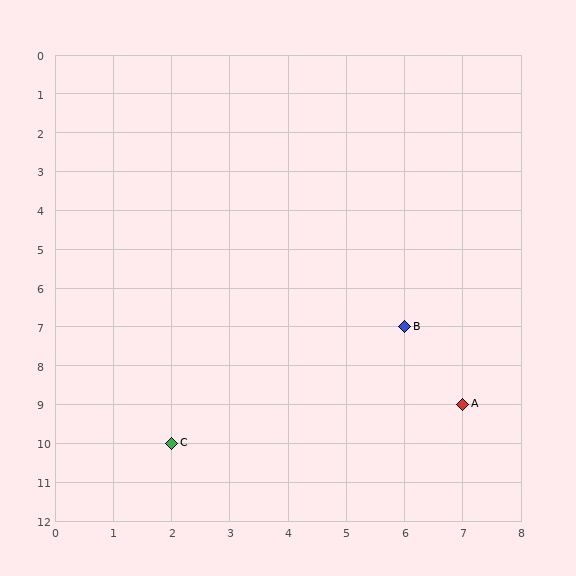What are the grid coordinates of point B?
Point B is at grid coordinates (6, 7).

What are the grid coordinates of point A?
Point A is at grid coordinates (7, 9).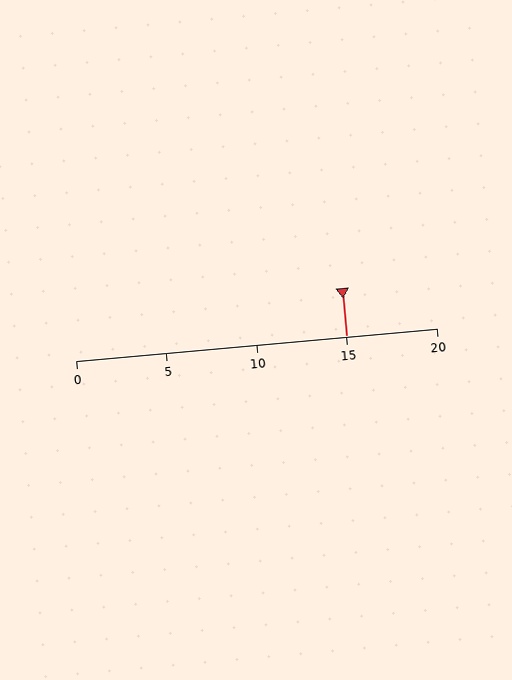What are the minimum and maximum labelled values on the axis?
The axis runs from 0 to 20.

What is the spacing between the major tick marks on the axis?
The major ticks are spaced 5 apart.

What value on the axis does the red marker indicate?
The marker indicates approximately 15.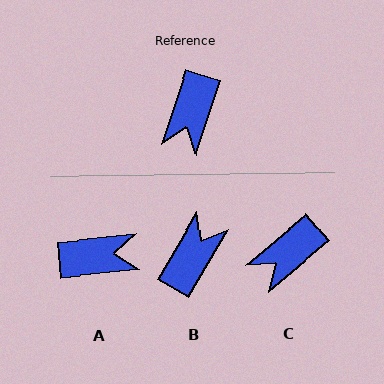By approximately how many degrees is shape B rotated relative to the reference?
Approximately 168 degrees counter-clockwise.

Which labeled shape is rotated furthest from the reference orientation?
B, about 168 degrees away.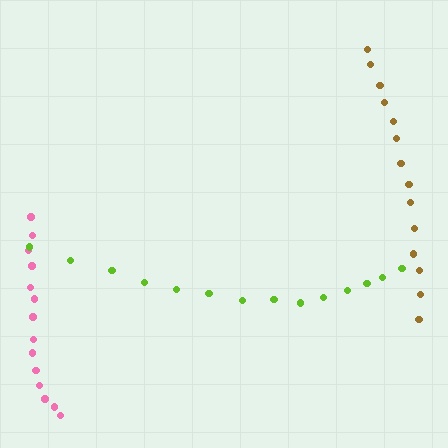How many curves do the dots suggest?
There are 3 distinct paths.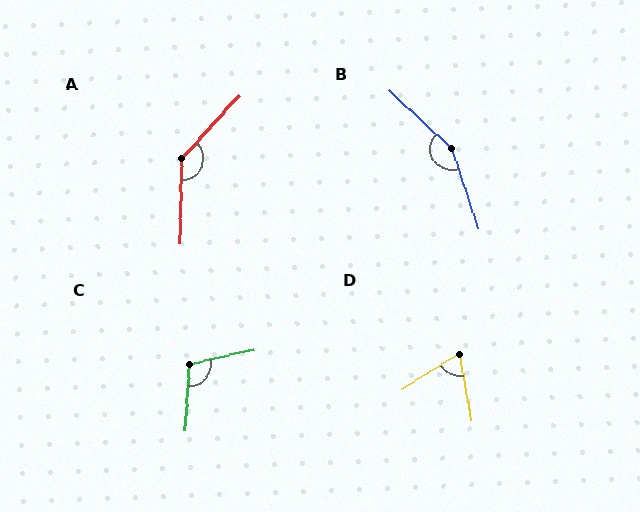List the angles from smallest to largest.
D (68°), C (107°), A (138°), B (151°).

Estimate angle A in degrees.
Approximately 138 degrees.